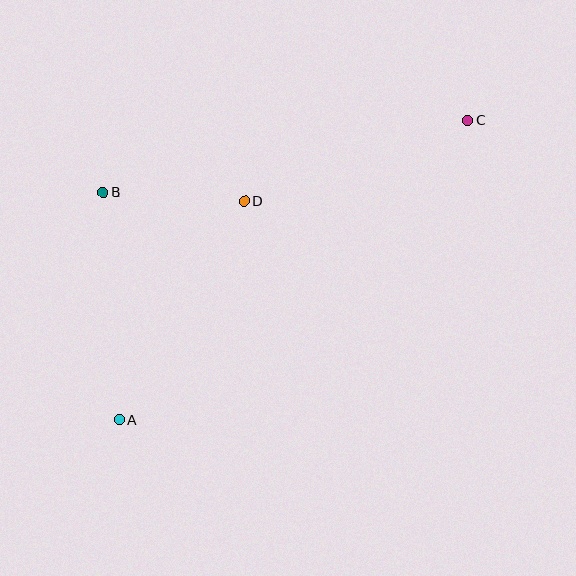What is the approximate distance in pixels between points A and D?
The distance between A and D is approximately 252 pixels.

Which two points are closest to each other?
Points B and D are closest to each other.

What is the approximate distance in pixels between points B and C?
The distance between B and C is approximately 372 pixels.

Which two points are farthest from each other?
Points A and C are farthest from each other.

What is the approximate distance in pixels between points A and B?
The distance between A and B is approximately 228 pixels.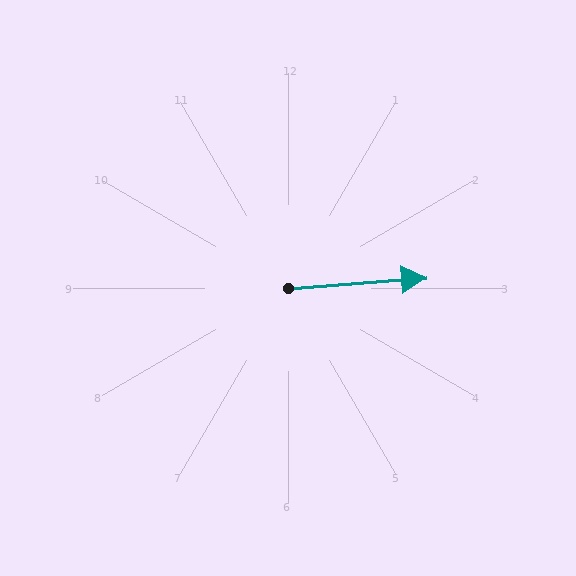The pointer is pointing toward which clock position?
Roughly 3 o'clock.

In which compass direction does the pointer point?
East.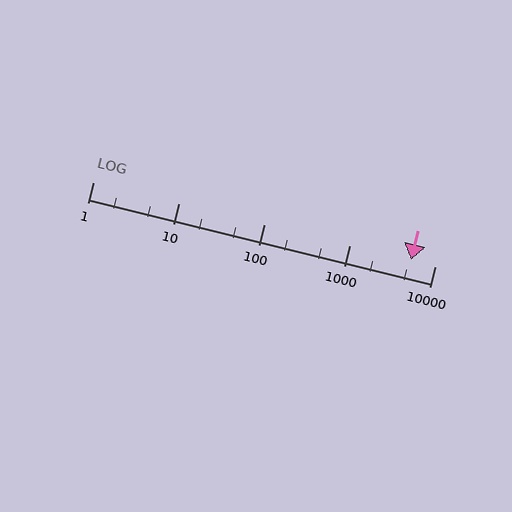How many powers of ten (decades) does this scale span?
The scale spans 4 decades, from 1 to 10000.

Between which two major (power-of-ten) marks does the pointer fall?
The pointer is between 1000 and 10000.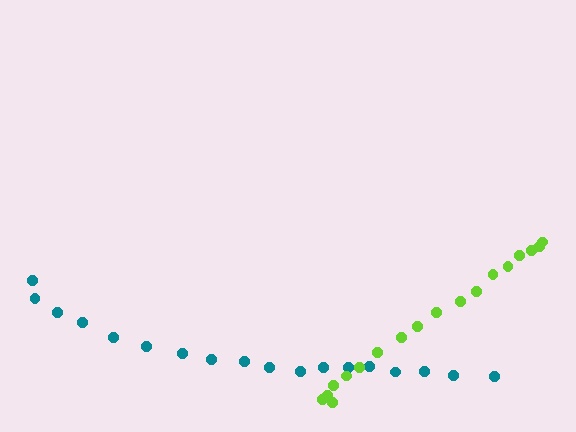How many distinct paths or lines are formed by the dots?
There are 2 distinct paths.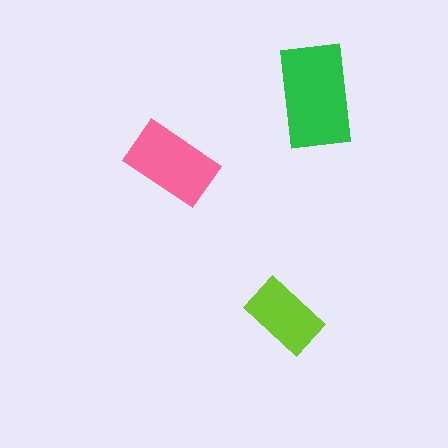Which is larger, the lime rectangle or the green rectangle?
The green one.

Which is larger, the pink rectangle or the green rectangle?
The green one.